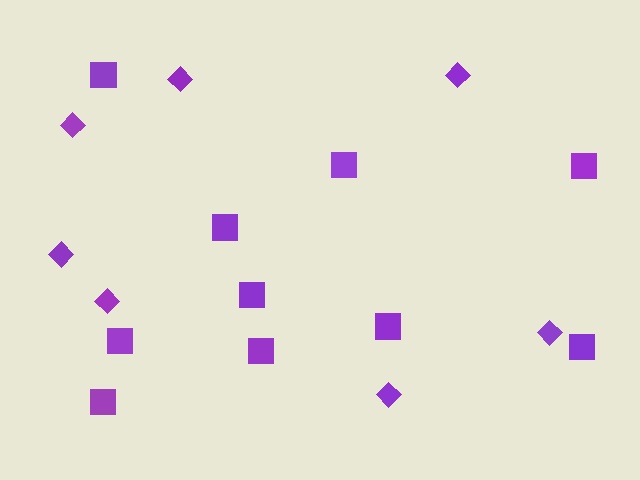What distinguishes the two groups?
There are 2 groups: one group of diamonds (7) and one group of squares (10).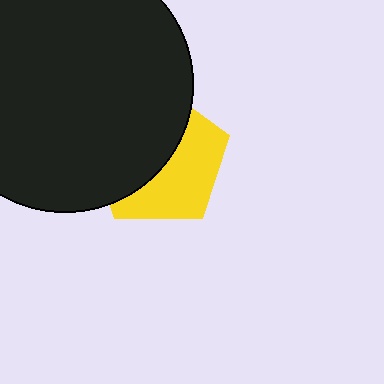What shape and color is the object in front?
The object in front is a black circle.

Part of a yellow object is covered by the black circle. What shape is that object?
It is a pentagon.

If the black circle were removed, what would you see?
You would see the complete yellow pentagon.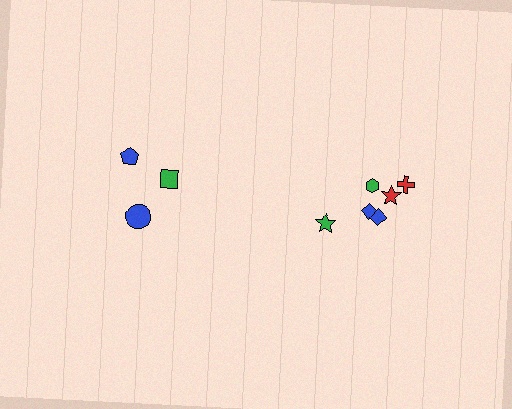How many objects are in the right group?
There are 6 objects.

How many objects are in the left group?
There are 4 objects.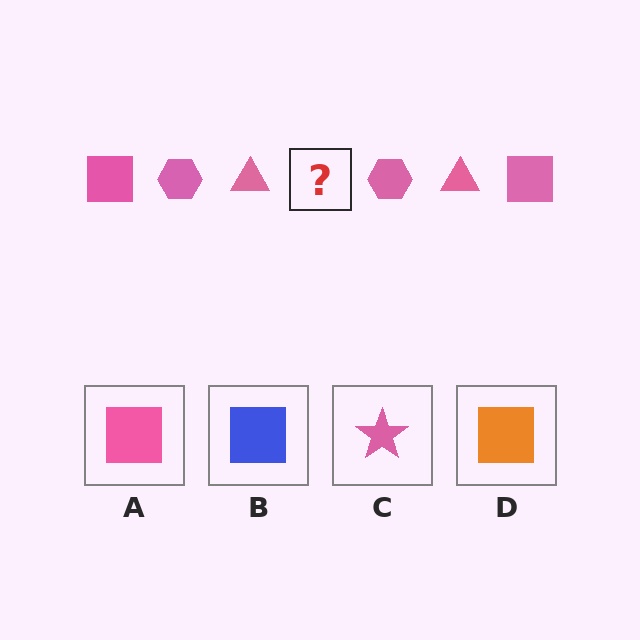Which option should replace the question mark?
Option A.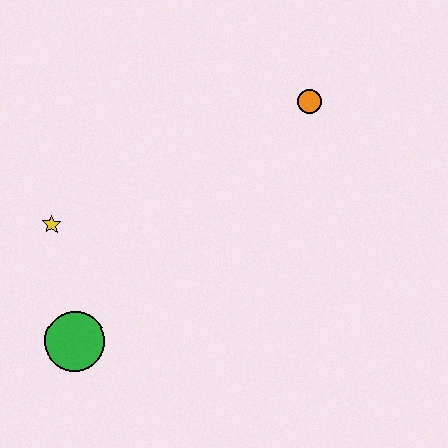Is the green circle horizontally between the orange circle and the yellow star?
Yes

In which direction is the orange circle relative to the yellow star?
The orange circle is to the right of the yellow star.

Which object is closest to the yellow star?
The green circle is closest to the yellow star.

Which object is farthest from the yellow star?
The orange circle is farthest from the yellow star.